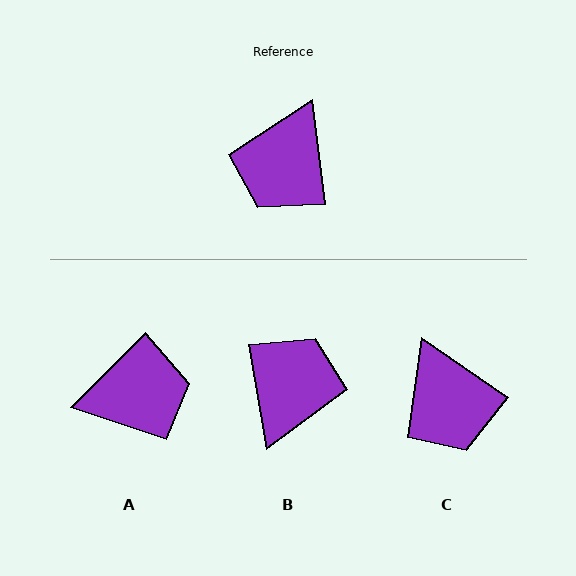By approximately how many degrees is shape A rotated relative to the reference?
Approximately 128 degrees counter-clockwise.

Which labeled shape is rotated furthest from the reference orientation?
B, about 177 degrees away.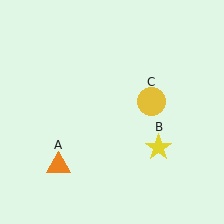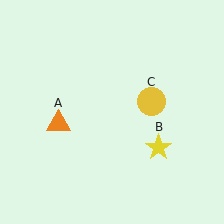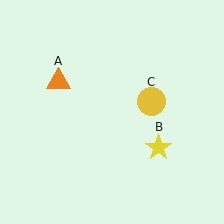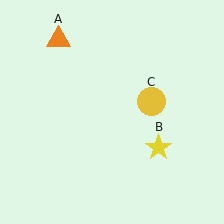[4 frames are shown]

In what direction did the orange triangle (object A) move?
The orange triangle (object A) moved up.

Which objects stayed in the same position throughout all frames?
Yellow star (object B) and yellow circle (object C) remained stationary.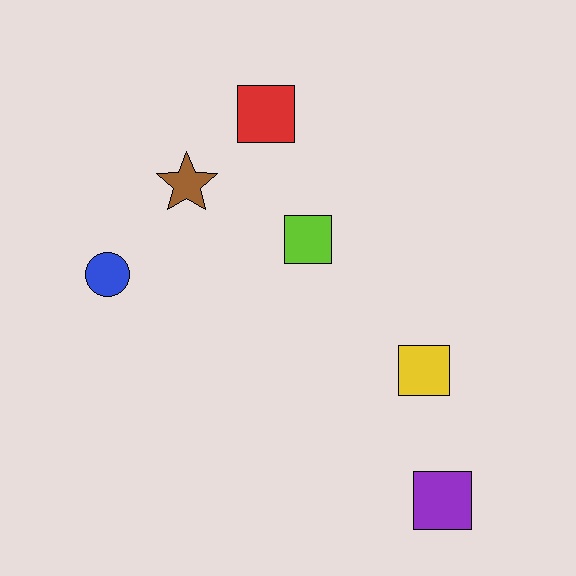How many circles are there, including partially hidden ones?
There is 1 circle.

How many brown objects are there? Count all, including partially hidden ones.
There is 1 brown object.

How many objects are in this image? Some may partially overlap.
There are 6 objects.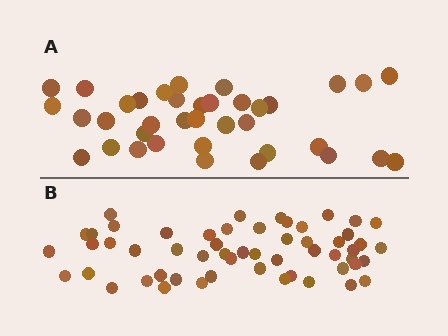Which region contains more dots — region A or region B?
Region B (the bottom region) has more dots.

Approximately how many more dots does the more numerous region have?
Region B has approximately 20 more dots than region A.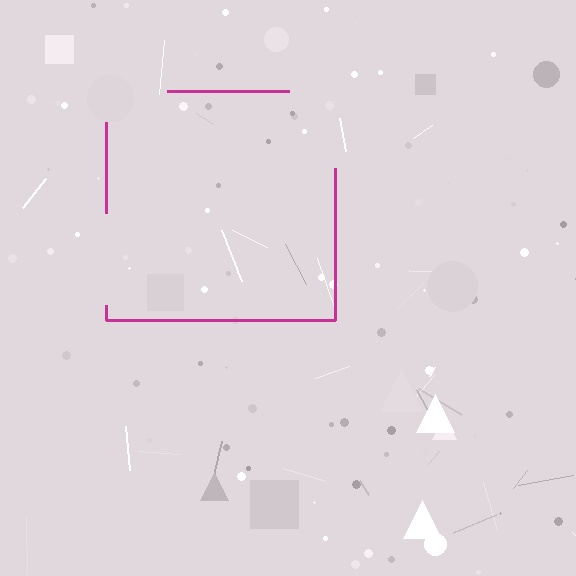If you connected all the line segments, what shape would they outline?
They would outline a square.